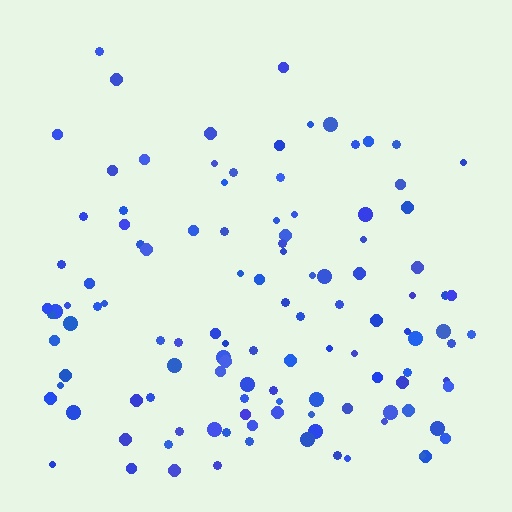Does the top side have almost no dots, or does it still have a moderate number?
Still a moderate number, just noticeably fewer than the bottom.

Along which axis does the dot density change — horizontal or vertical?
Vertical.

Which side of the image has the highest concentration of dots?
The bottom.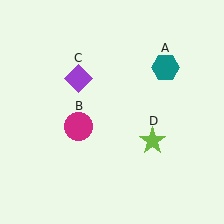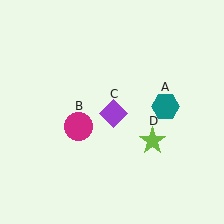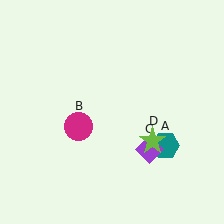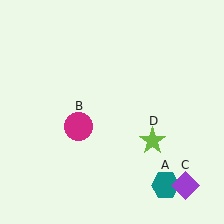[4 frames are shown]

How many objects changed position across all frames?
2 objects changed position: teal hexagon (object A), purple diamond (object C).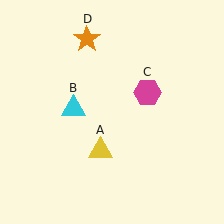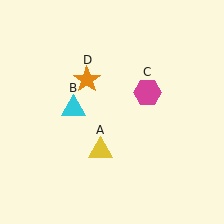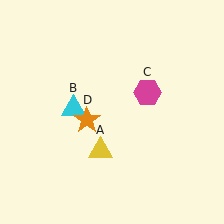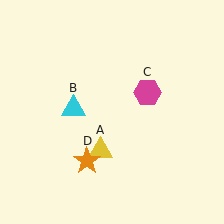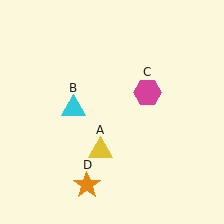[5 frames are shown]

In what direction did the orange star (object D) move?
The orange star (object D) moved down.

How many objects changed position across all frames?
1 object changed position: orange star (object D).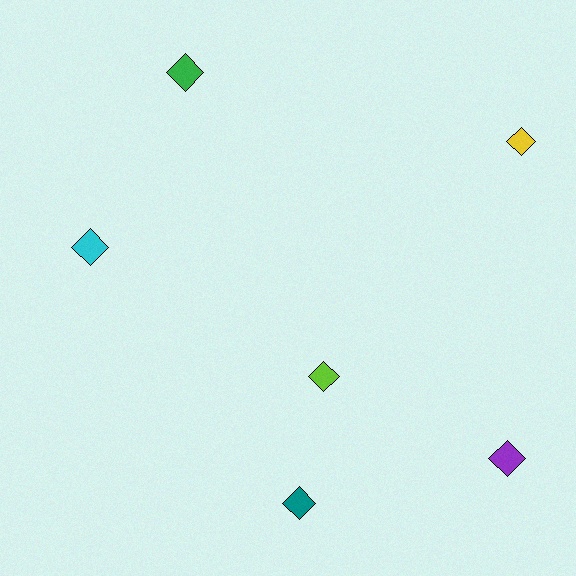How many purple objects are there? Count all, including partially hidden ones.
There is 1 purple object.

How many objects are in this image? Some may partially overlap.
There are 6 objects.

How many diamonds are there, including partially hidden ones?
There are 6 diamonds.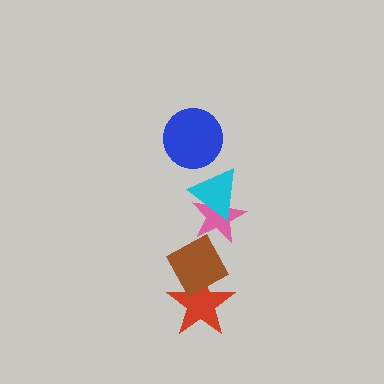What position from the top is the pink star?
The pink star is 3rd from the top.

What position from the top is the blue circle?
The blue circle is 1st from the top.